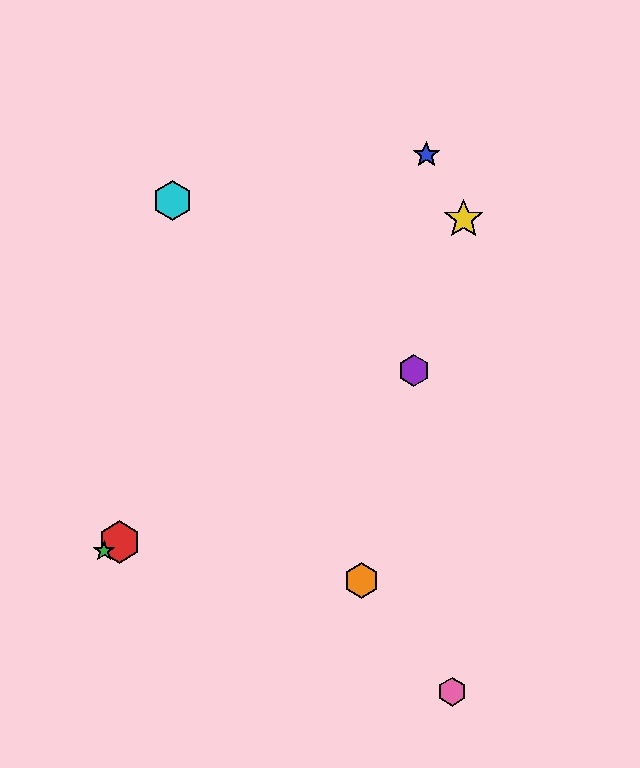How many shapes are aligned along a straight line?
3 shapes (the red hexagon, the green star, the purple hexagon) are aligned along a straight line.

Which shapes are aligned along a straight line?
The red hexagon, the green star, the purple hexagon are aligned along a straight line.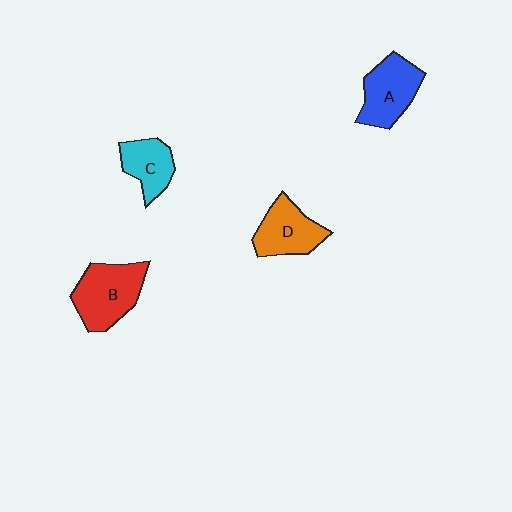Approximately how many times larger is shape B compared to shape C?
Approximately 1.6 times.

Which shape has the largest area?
Shape B (red).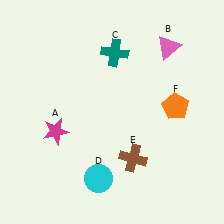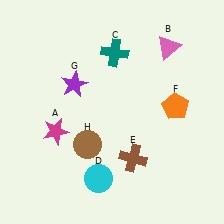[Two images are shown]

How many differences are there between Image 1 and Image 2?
There are 2 differences between the two images.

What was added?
A purple star (G), a brown circle (H) were added in Image 2.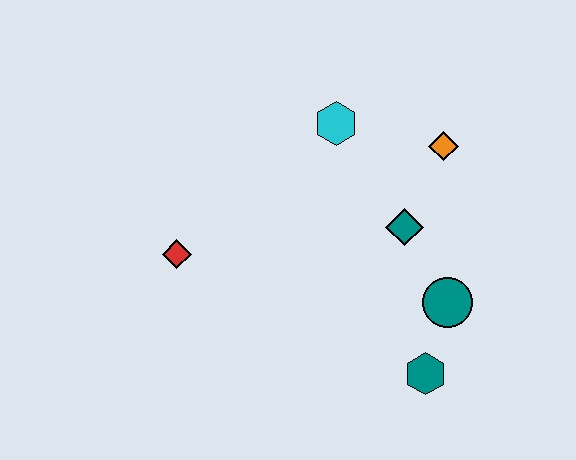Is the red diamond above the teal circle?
Yes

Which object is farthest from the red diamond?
The orange diamond is farthest from the red diamond.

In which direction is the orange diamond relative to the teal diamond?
The orange diamond is above the teal diamond.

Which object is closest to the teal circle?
The teal hexagon is closest to the teal circle.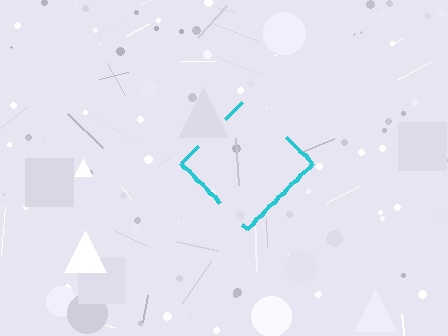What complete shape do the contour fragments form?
The contour fragments form a diamond.